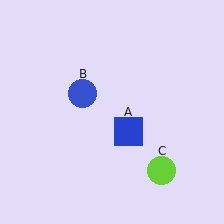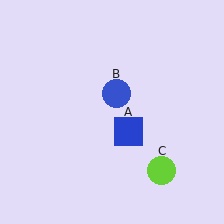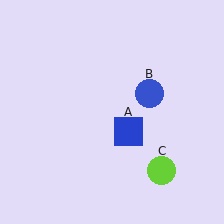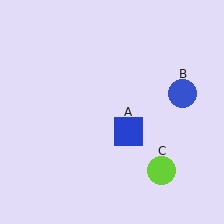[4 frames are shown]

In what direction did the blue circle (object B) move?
The blue circle (object B) moved right.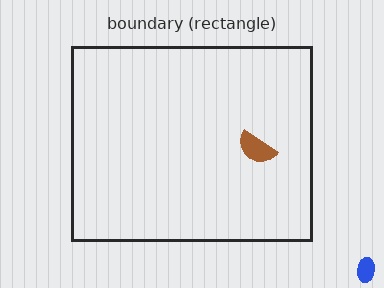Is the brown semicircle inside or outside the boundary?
Inside.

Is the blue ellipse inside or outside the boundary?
Outside.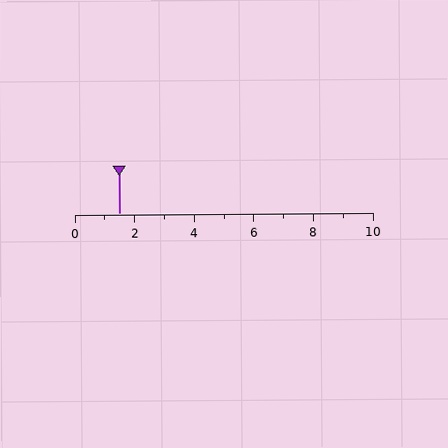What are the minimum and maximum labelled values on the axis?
The axis runs from 0 to 10.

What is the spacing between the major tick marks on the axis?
The major ticks are spaced 2 apart.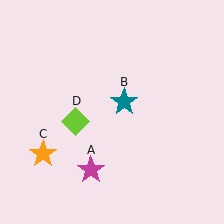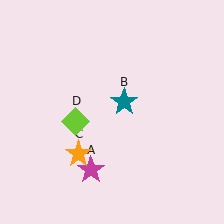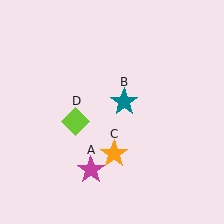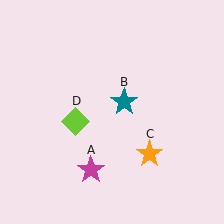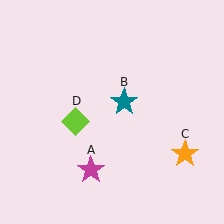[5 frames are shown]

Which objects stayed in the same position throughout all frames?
Magenta star (object A) and teal star (object B) and lime diamond (object D) remained stationary.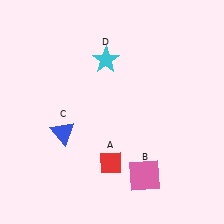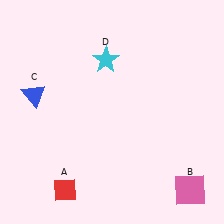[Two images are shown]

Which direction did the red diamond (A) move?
The red diamond (A) moved left.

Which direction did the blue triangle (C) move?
The blue triangle (C) moved up.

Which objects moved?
The objects that moved are: the red diamond (A), the pink square (B), the blue triangle (C).